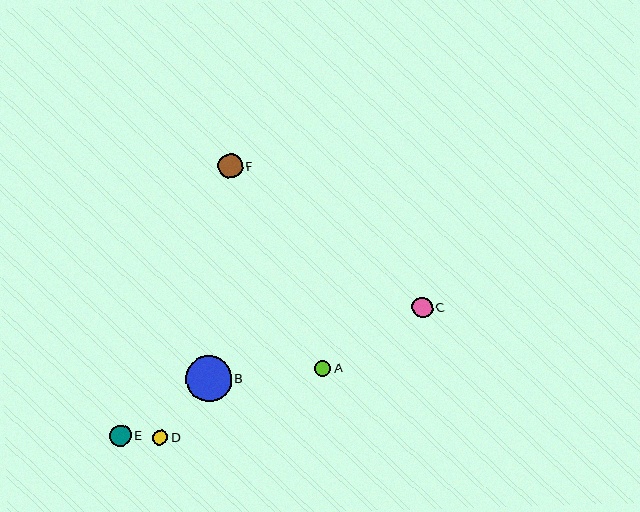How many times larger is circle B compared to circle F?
Circle B is approximately 1.9 times the size of circle F.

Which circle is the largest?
Circle B is the largest with a size of approximately 46 pixels.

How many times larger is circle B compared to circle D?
Circle B is approximately 3.0 times the size of circle D.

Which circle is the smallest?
Circle D is the smallest with a size of approximately 15 pixels.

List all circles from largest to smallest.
From largest to smallest: B, F, E, C, A, D.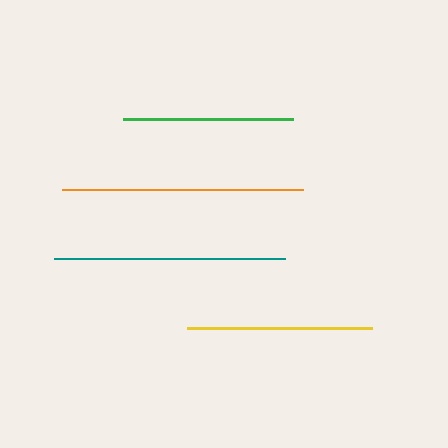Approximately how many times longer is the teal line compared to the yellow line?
The teal line is approximately 1.3 times the length of the yellow line.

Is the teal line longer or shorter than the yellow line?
The teal line is longer than the yellow line.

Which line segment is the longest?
The orange line is the longest at approximately 241 pixels.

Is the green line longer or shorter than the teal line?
The teal line is longer than the green line.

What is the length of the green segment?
The green segment is approximately 170 pixels long.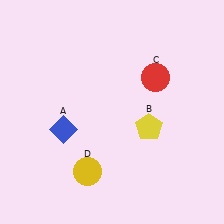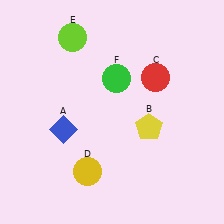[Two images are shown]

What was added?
A lime circle (E), a green circle (F) were added in Image 2.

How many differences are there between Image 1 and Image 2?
There are 2 differences between the two images.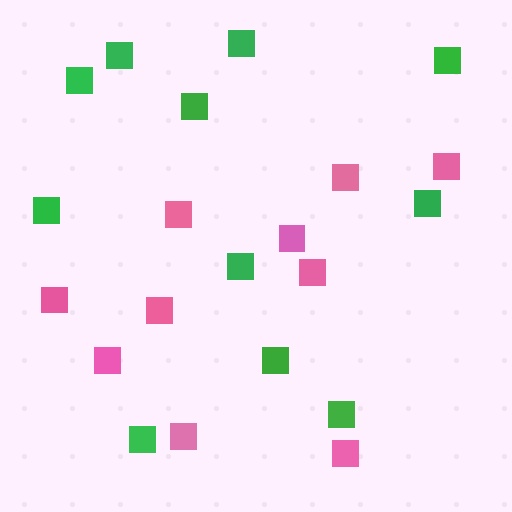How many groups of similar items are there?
There are 2 groups: one group of pink squares (10) and one group of green squares (11).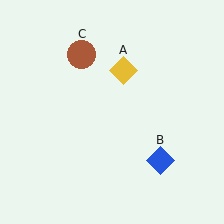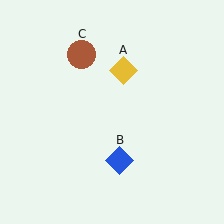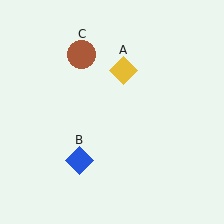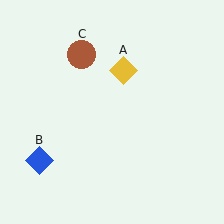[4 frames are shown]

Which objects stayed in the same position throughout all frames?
Yellow diamond (object A) and brown circle (object C) remained stationary.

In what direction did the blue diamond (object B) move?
The blue diamond (object B) moved left.